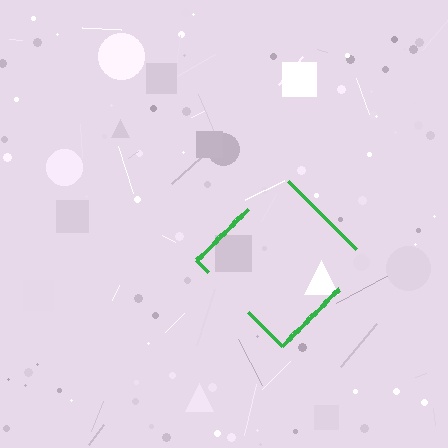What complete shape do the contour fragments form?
The contour fragments form a diamond.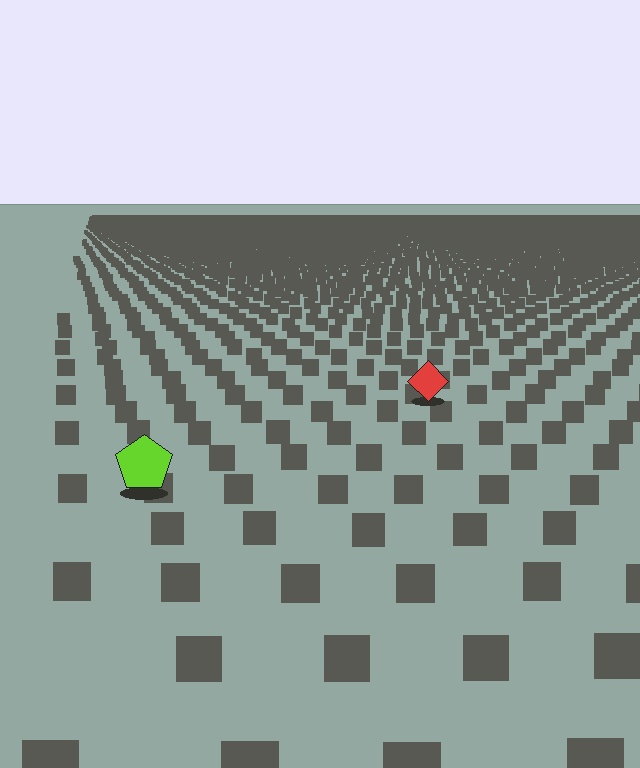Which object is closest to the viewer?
The lime pentagon is closest. The texture marks near it are larger and more spread out.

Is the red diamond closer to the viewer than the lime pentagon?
No. The lime pentagon is closer — you can tell from the texture gradient: the ground texture is coarser near it.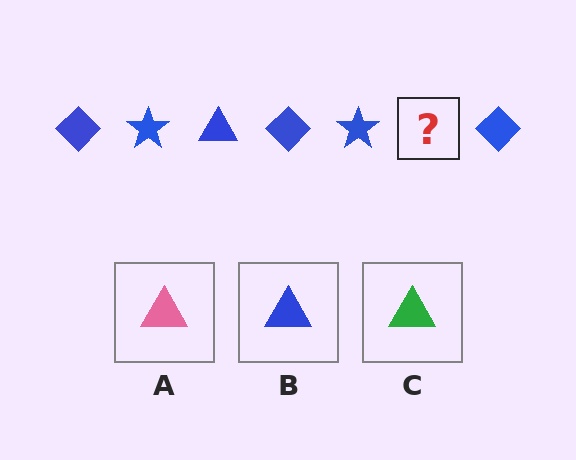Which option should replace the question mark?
Option B.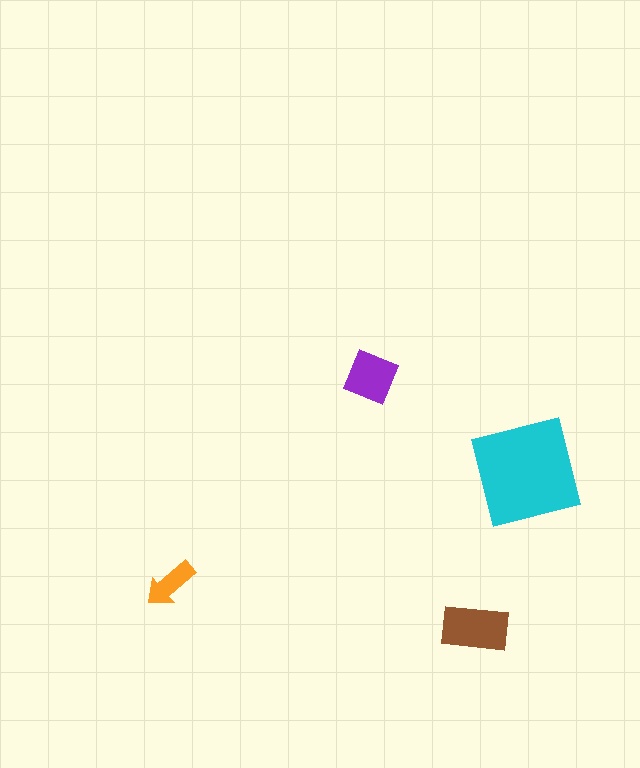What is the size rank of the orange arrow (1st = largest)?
4th.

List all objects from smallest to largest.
The orange arrow, the purple diamond, the brown rectangle, the cyan square.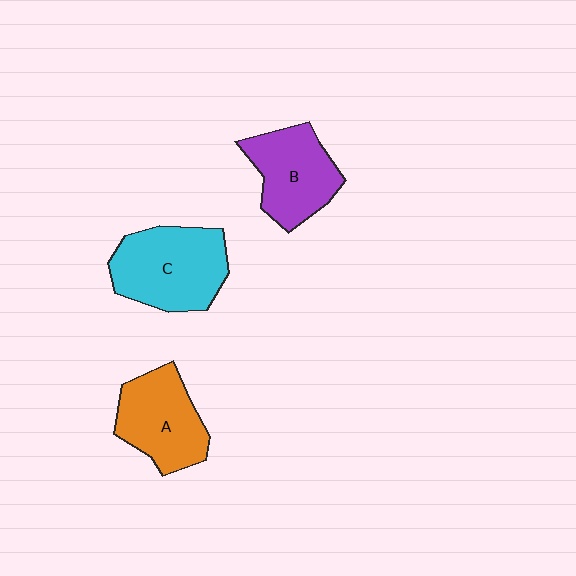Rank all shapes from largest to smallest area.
From largest to smallest: C (cyan), A (orange), B (purple).